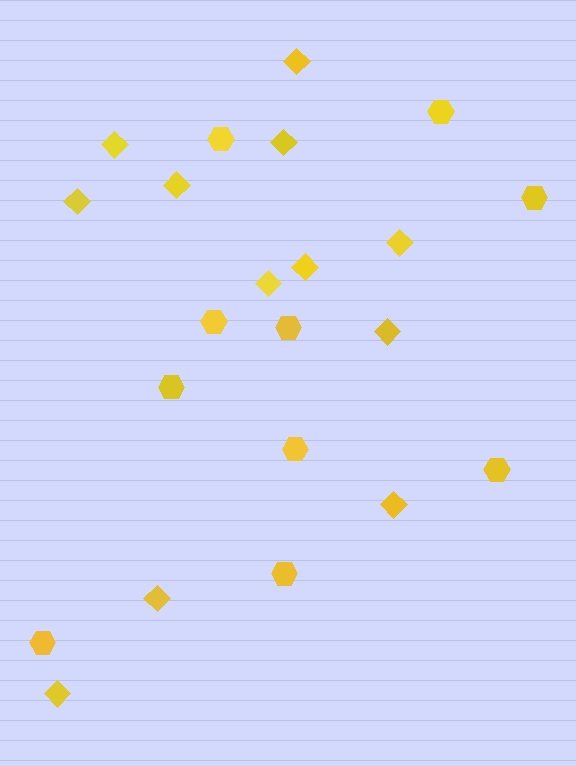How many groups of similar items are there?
There are 2 groups: one group of hexagons (10) and one group of diamonds (12).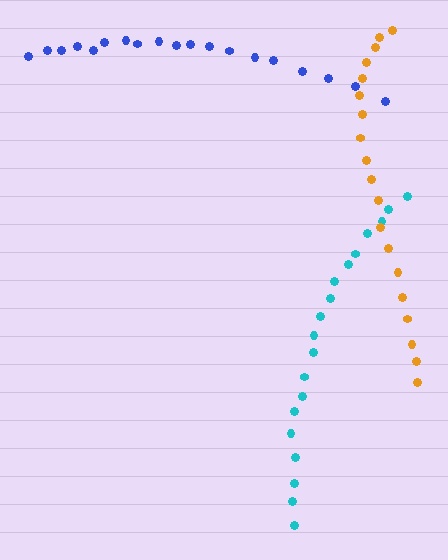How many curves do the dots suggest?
There are 3 distinct paths.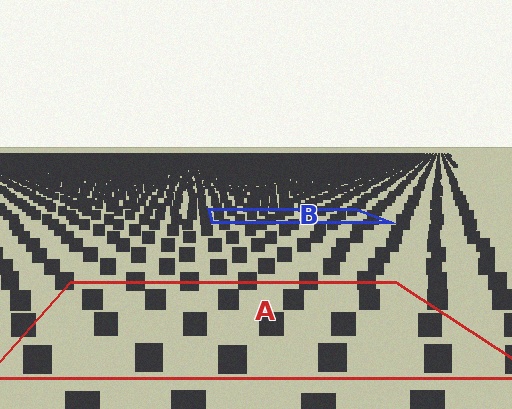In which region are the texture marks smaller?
The texture marks are smaller in region B, because it is farther away.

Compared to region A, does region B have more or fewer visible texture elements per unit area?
Region B has more texture elements per unit area — they are packed more densely because it is farther away.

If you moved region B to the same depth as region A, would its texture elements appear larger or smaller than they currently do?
They would appear larger. At a closer depth, the same texture elements are projected at a bigger on-screen size.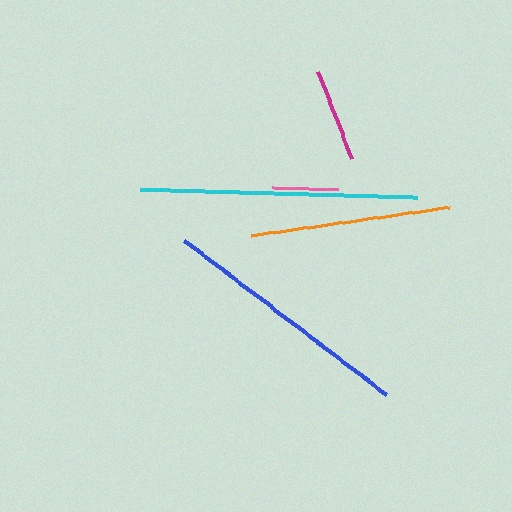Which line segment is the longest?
The cyan line is the longest at approximately 277 pixels.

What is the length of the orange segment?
The orange segment is approximately 201 pixels long.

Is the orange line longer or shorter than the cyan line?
The cyan line is longer than the orange line.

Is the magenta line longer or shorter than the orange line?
The orange line is longer than the magenta line.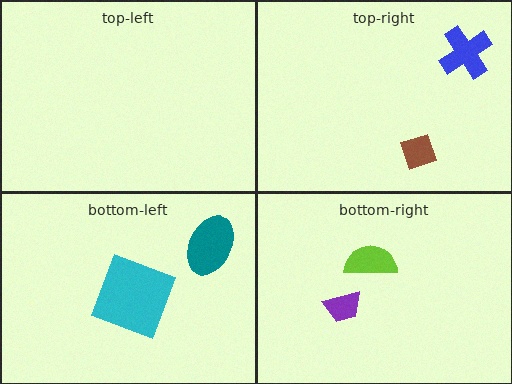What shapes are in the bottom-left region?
The teal ellipse, the cyan square.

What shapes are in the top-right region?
The brown diamond, the blue cross.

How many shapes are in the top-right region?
2.